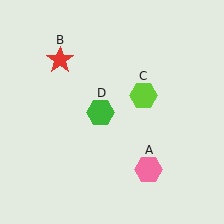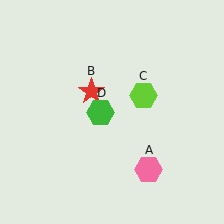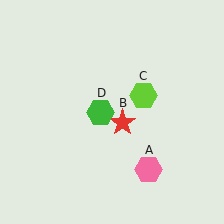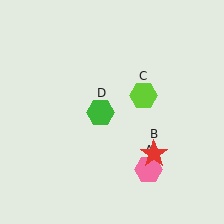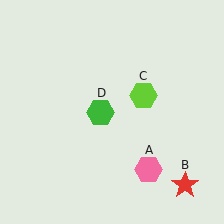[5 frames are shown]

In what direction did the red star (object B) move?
The red star (object B) moved down and to the right.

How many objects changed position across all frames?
1 object changed position: red star (object B).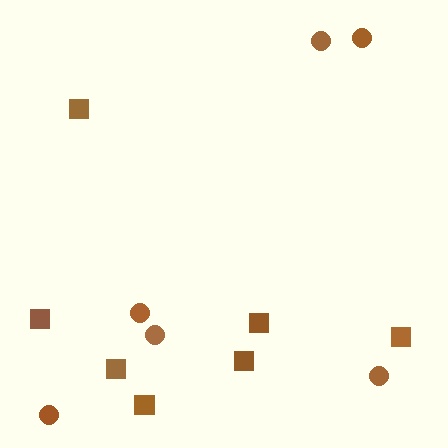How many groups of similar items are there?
There are 2 groups: one group of circles (6) and one group of squares (7).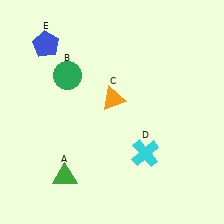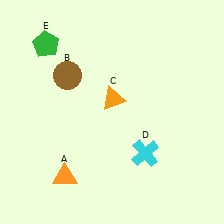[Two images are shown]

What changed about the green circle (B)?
In Image 1, B is green. In Image 2, it changed to brown.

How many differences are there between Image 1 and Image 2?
There are 3 differences between the two images.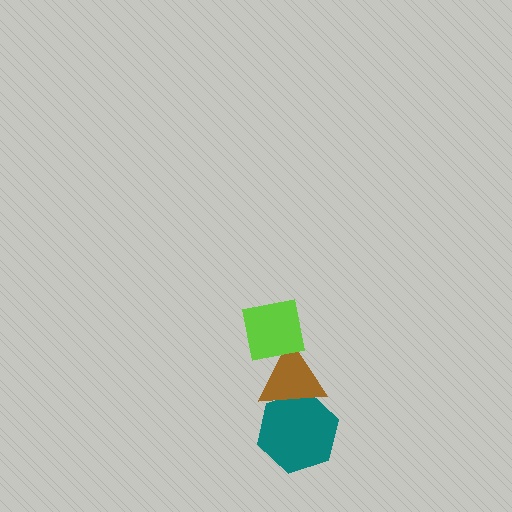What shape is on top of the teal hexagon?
The brown triangle is on top of the teal hexagon.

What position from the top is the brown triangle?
The brown triangle is 2nd from the top.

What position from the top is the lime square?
The lime square is 1st from the top.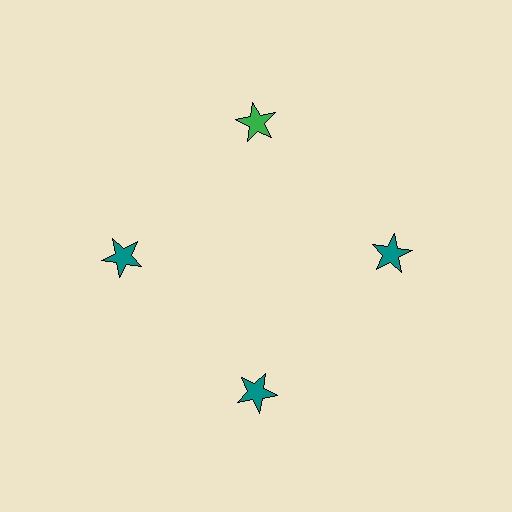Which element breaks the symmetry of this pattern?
The green star at roughly the 12 o'clock position breaks the symmetry. All other shapes are teal stars.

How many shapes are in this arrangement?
There are 4 shapes arranged in a ring pattern.